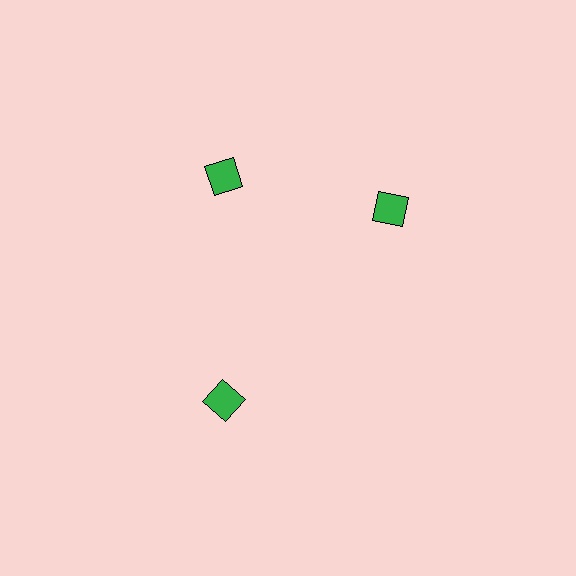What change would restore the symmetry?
The symmetry would be restored by rotating it back into even spacing with its neighbors so that all 3 squares sit at equal angles and equal distance from the center.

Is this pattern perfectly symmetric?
No. The 3 green squares are arranged in a ring, but one element near the 3 o'clock position is rotated out of alignment along the ring, breaking the 3-fold rotational symmetry.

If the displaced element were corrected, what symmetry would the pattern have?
It would have 3-fold rotational symmetry — the pattern would map onto itself every 120 degrees.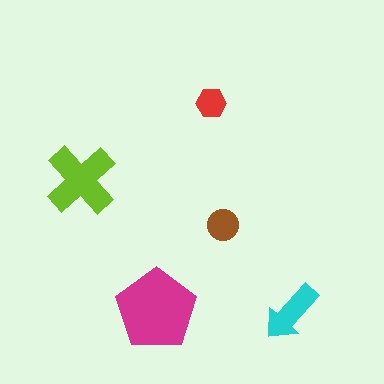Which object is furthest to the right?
The cyan arrow is rightmost.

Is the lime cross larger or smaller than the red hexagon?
Larger.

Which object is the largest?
The magenta pentagon.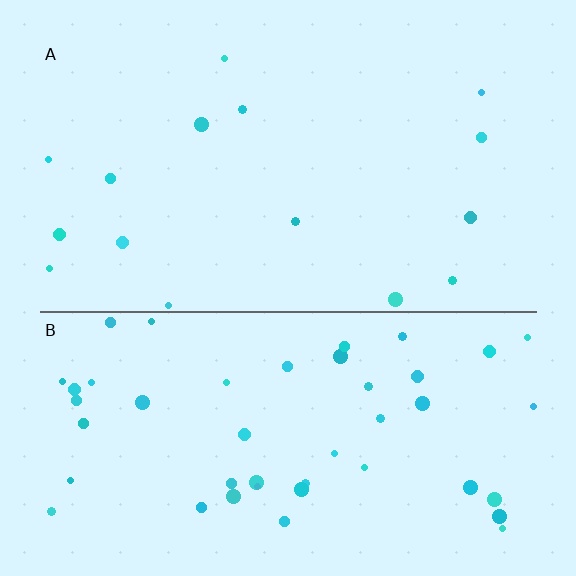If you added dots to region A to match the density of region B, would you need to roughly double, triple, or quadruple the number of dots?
Approximately triple.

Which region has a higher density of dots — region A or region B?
B (the bottom).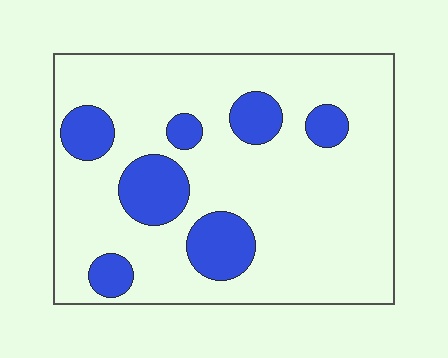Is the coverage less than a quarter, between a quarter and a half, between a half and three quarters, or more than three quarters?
Less than a quarter.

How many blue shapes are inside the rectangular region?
7.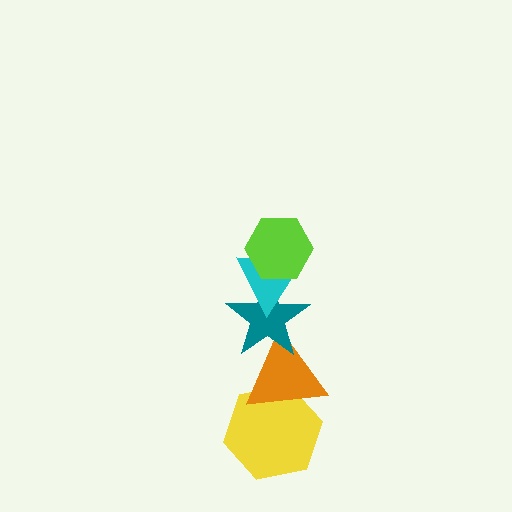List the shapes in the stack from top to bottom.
From top to bottom: the lime hexagon, the cyan triangle, the teal star, the orange triangle, the yellow hexagon.